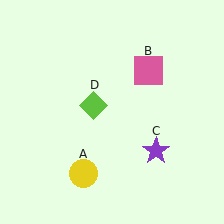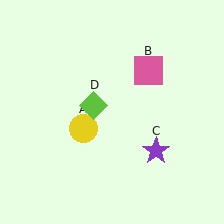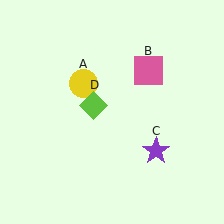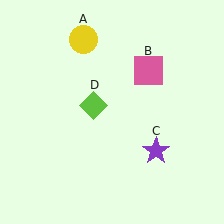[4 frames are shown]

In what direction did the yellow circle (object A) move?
The yellow circle (object A) moved up.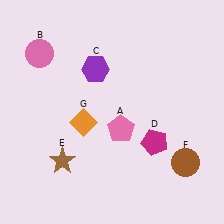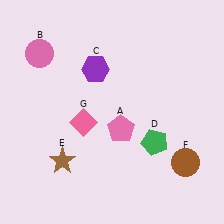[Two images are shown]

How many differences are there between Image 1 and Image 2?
There are 2 differences between the two images.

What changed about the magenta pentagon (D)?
In Image 1, D is magenta. In Image 2, it changed to green.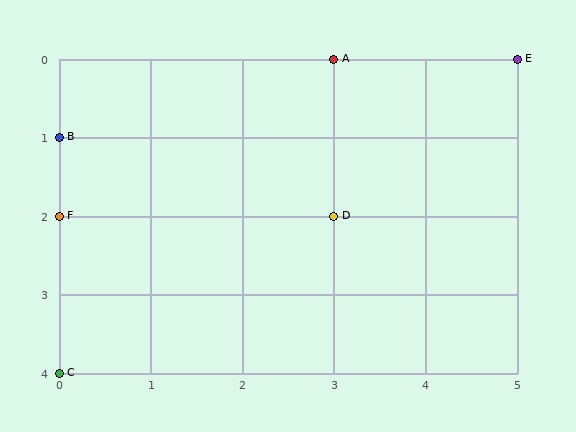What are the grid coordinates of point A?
Point A is at grid coordinates (3, 0).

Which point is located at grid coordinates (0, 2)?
Point F is at (0, 2).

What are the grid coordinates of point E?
Point E is at grid coordinates (5, 0).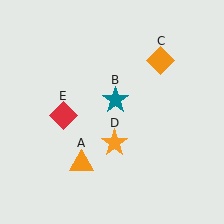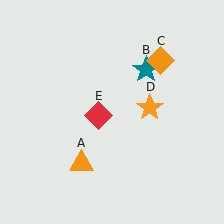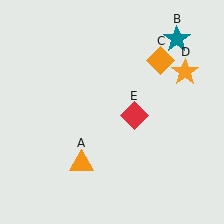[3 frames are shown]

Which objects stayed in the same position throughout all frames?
Orange triangle (object A) and orange diamond (object C) remained stationary.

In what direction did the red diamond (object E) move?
The red diamond (object E) moved right.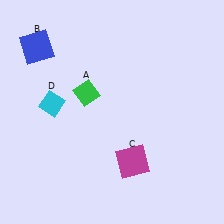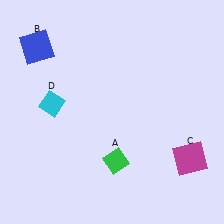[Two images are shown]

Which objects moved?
The objects that moved are: the green diamond (A), the magenta square (C).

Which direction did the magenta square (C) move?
The magenta square (C) moved right.